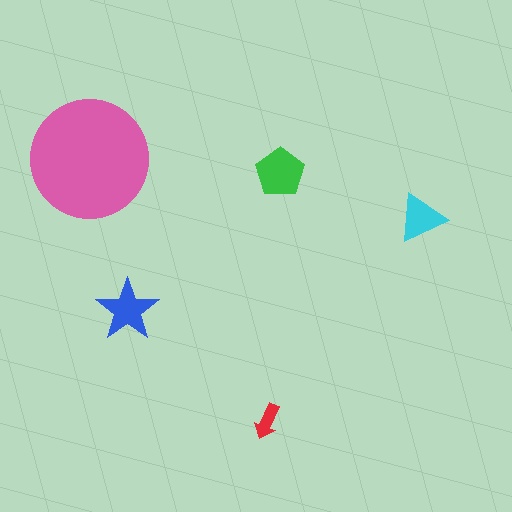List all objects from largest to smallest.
The pink circle, the green pentagon, the blue star, the cyan triangle, the red arrow.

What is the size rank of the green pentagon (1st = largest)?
2nd.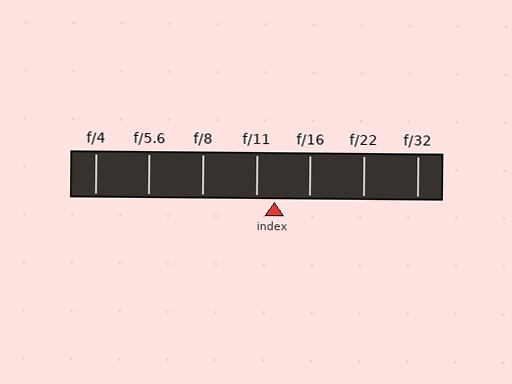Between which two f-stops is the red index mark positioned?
The index mark is between f/11 and f/16.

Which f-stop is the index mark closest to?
The index mark is closest to f/11.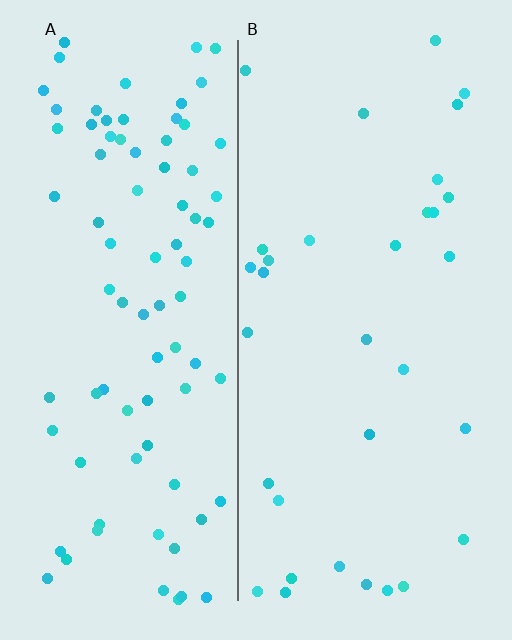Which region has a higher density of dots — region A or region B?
A (the left).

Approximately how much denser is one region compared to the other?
Approximately 2.6× — region A over region B.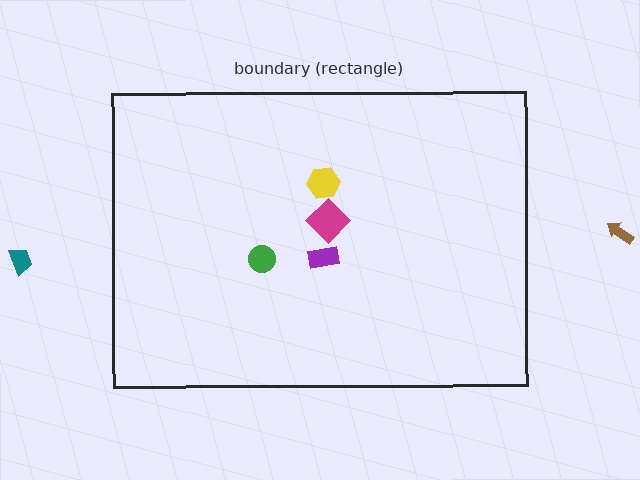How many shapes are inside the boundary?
4 inside, 2 outside.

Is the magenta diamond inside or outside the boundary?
Inside.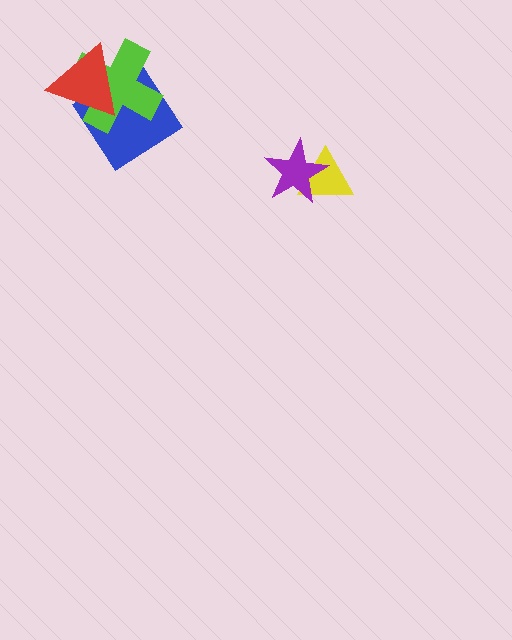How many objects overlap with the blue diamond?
2 objects overlap with the blue diamond.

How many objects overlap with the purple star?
1 object overlaps with the purple star.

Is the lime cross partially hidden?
Yes, it is partially covered by another shape.